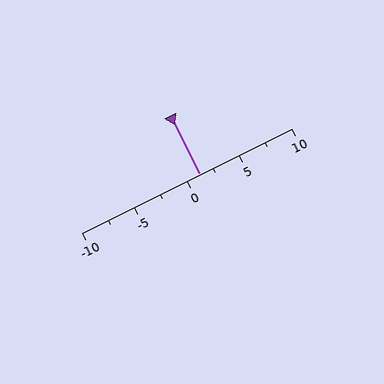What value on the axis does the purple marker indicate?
The marker indicates approximately 1.2.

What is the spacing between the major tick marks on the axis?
The major ticks are spaced 5 apart.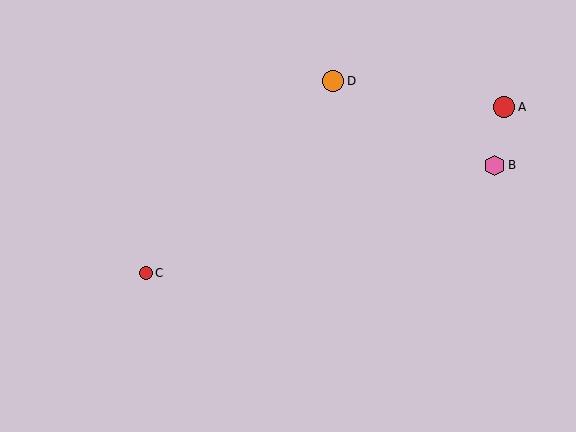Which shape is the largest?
The orange circle (labeled D) is the largest.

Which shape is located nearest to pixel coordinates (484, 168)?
The pink hexagon (labeled B) at (494, 165) is nearest to that location.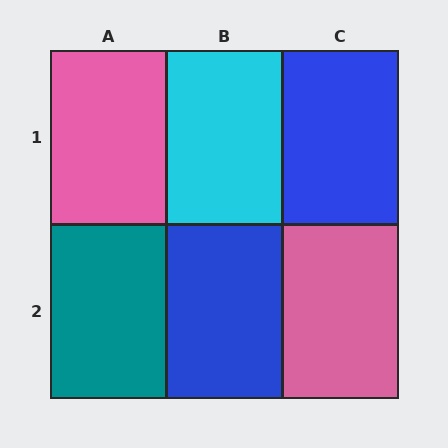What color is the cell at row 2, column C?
Pink.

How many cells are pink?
2 cells are pink.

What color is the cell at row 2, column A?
Teal.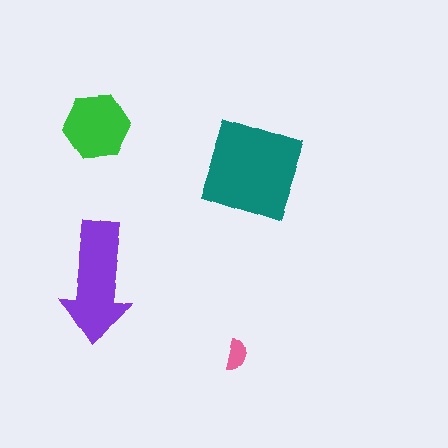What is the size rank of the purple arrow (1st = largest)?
2nd.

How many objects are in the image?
There are 4 objects in the image.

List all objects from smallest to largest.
The pink semicircle, the green hexagon, the purple arrow, the teal diamond.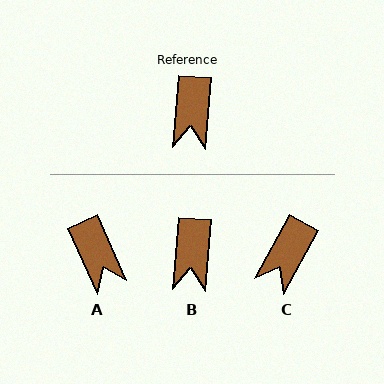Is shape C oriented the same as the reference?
No, it is off by about 24 degrees.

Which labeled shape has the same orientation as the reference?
B.